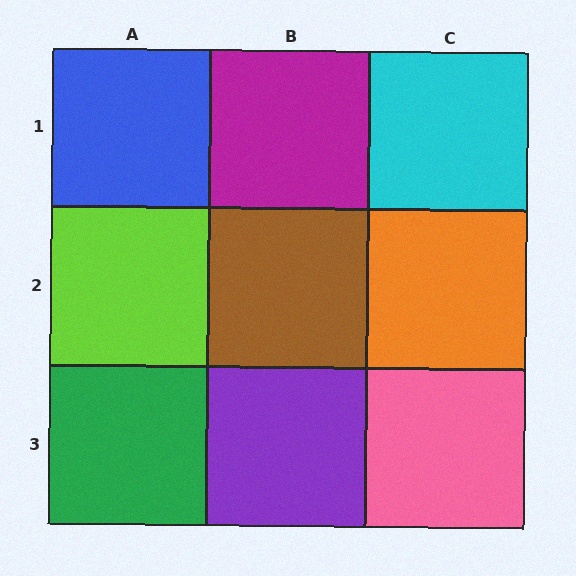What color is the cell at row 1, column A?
Blue.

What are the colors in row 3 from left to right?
Green, purple, pink.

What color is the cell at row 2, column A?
Lime.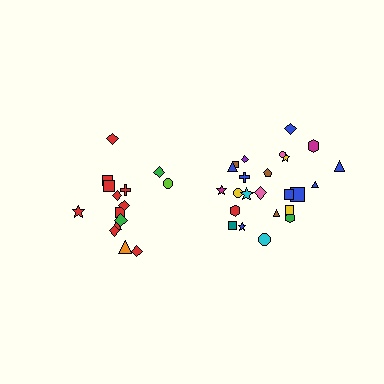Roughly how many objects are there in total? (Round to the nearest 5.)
Roughly 40 objects in total.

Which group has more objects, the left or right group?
The right group.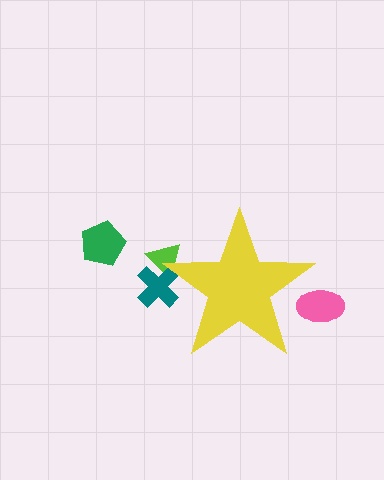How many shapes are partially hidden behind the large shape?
3 shapes are partially hidden.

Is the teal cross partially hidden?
Yes, the teal cross is partially hidden behind the yellow star.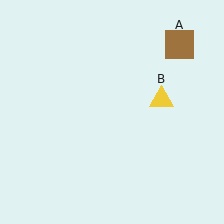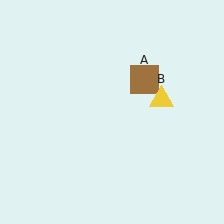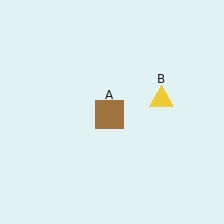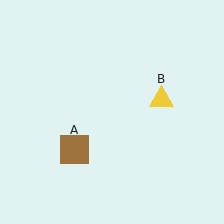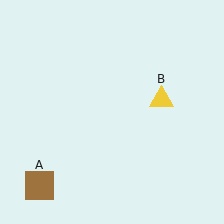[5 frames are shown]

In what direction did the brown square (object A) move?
The brown square (object A) moved down and to the left.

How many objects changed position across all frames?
1 object changed position: brown square (object A).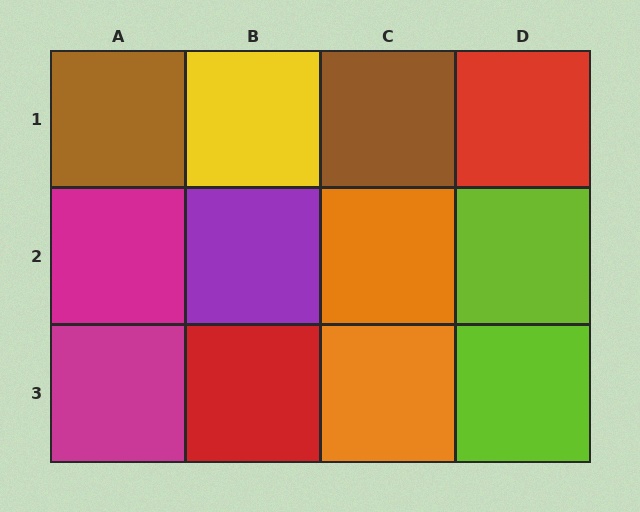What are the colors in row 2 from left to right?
Magenta, purple, orange, lime.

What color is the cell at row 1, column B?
Yellow.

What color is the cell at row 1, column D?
Red.